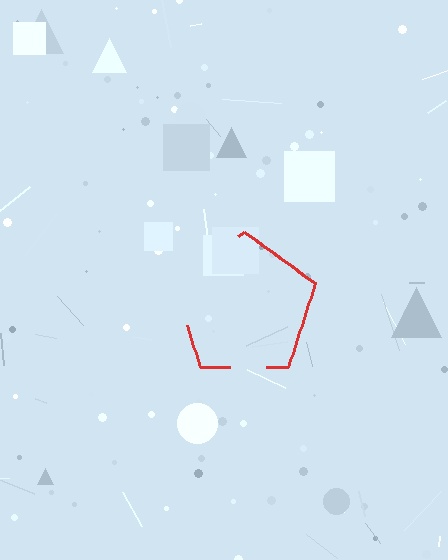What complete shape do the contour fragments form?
The contour fragments form a pentagon.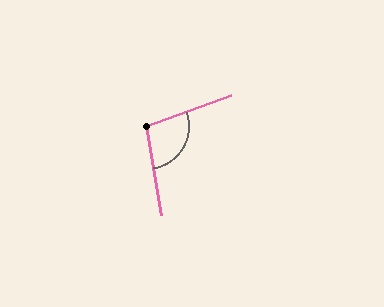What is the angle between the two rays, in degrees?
Approximately 101 degrees.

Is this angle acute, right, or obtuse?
It is obtuse.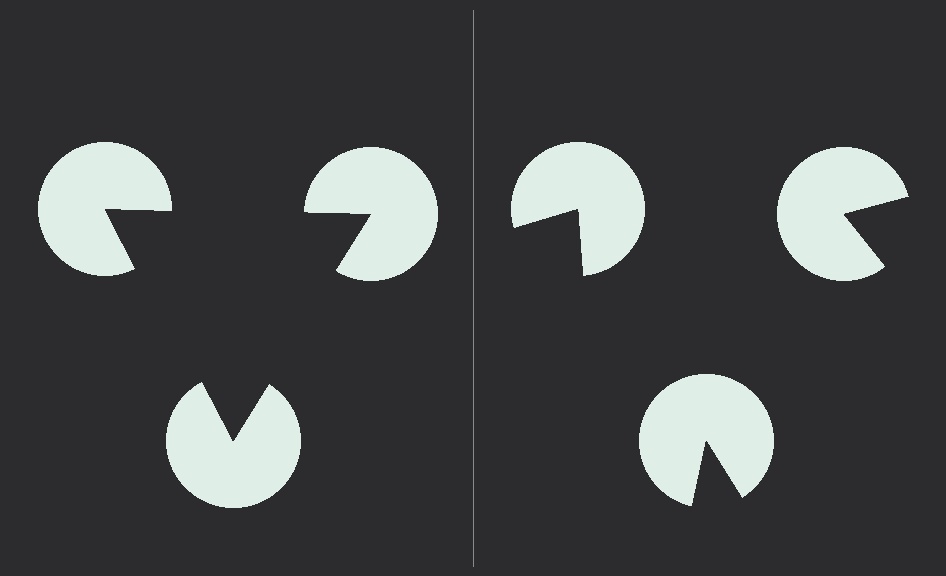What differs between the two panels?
The pac-man discs are positioned identically on both sides; only the wedge orientations differ. On the left they align to a triangle; on the right they are misaligned.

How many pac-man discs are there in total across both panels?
6 — 3 on each side.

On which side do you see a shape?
An illusory triangle appears on the left side. On the right side the wedge cuts are rotated, so no coherent shape forms.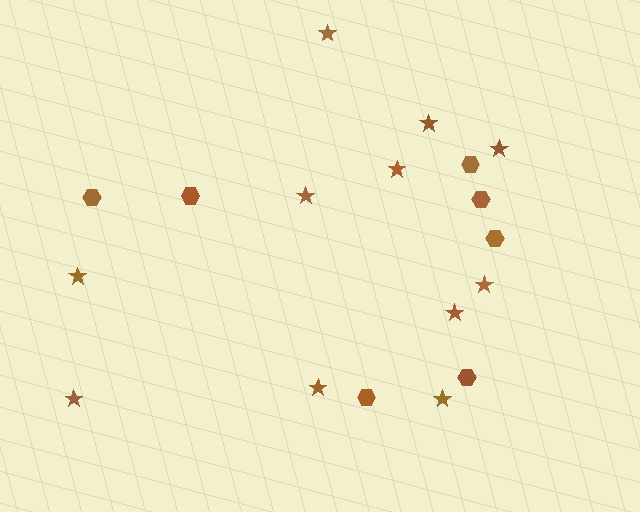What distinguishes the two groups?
There are 2 groups: one group of stars (11) and one group of hexagons (7).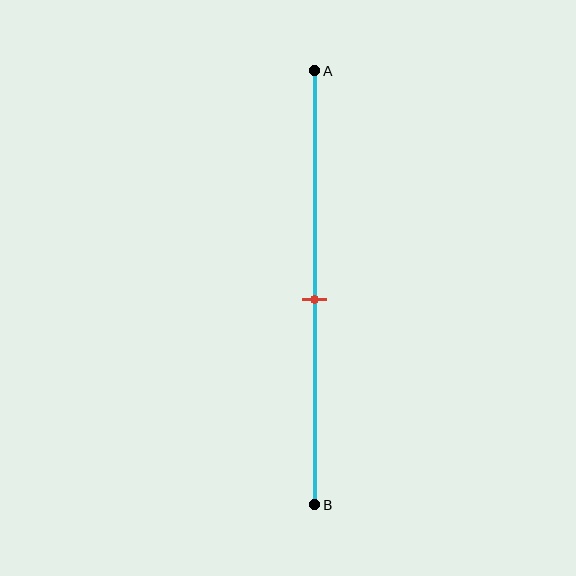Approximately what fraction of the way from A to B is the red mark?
The red mark is approximately 55% of the way from A to B.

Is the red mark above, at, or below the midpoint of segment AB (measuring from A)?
The red mark is approximately at the midpoint of segment AB.